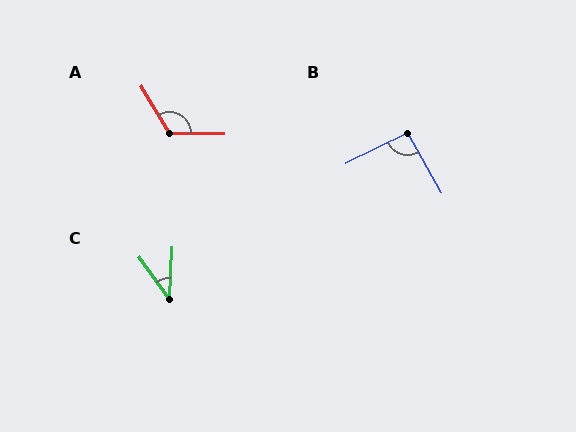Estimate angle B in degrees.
Approximately 93 degrees.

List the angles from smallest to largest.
C (38°), B (93°), A (121°).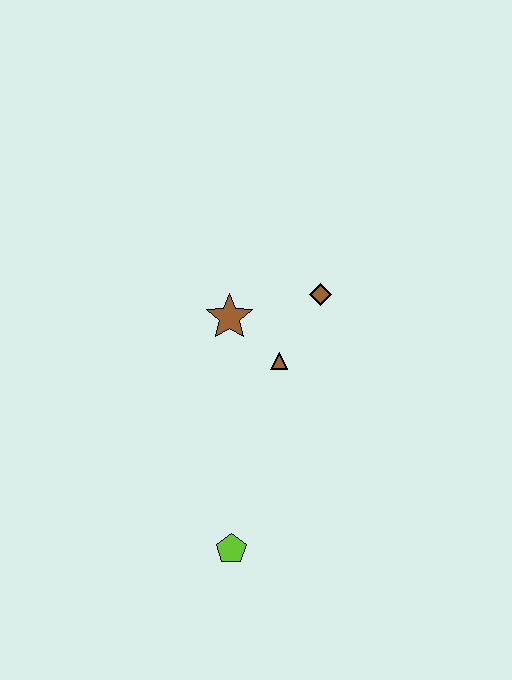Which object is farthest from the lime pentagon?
The brown diamond is farthest from the lime pentagon.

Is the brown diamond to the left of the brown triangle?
No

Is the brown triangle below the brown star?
Yes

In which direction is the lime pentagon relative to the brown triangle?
The lime pentagon is below the brown triangle.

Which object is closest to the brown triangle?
The brown star is closest to the brown triangle.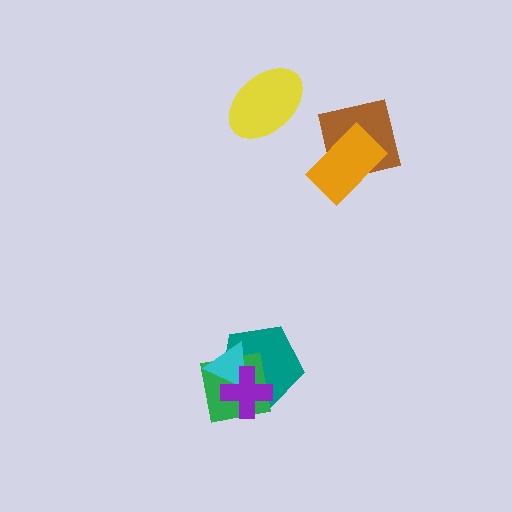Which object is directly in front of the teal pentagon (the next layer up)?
The green square is directly in front of the teal pentagon.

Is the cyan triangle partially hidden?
Yes, it is partially covered by another shape.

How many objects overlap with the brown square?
1 object overlaps with the brown square.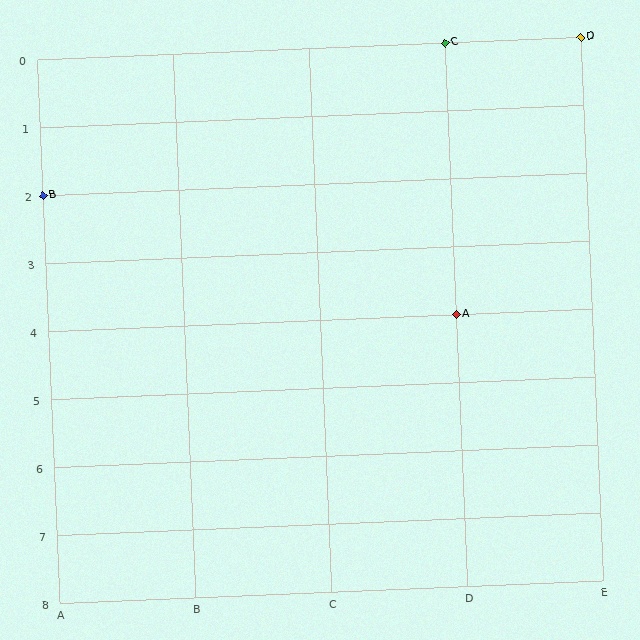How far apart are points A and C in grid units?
Points A and C are 4 rows apart.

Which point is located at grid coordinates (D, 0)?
Point C is at (D, 0).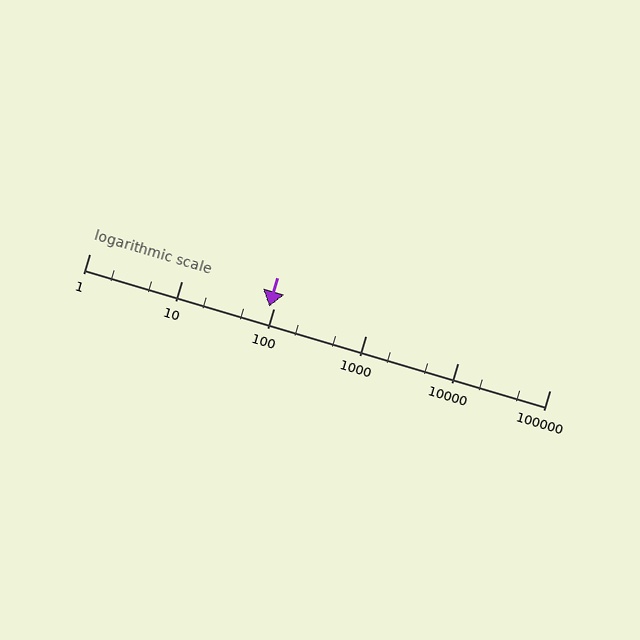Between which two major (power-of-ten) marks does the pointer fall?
The pointer is between 10 and 100.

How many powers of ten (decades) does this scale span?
The scale spans 5 decades, from 1 to 100000.